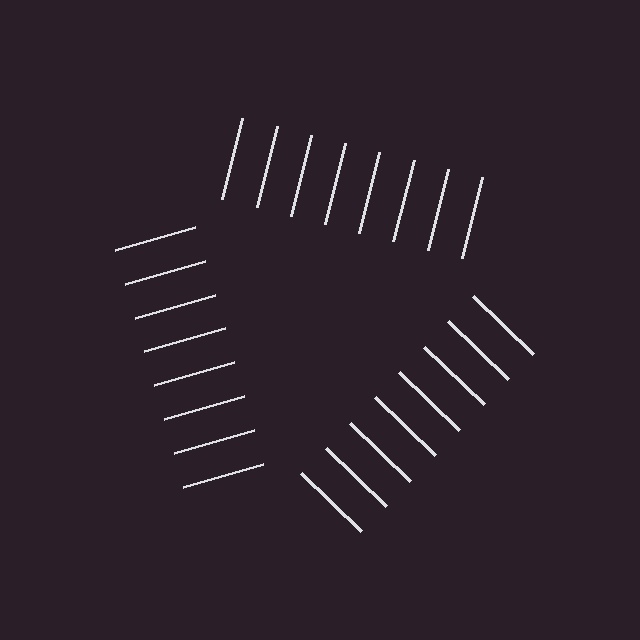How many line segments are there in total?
24 — 8 along each of the 3 edges.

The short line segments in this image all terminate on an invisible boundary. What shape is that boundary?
An illusory triangle — the line segments terminate on its edges but no continuous stroke is drawn.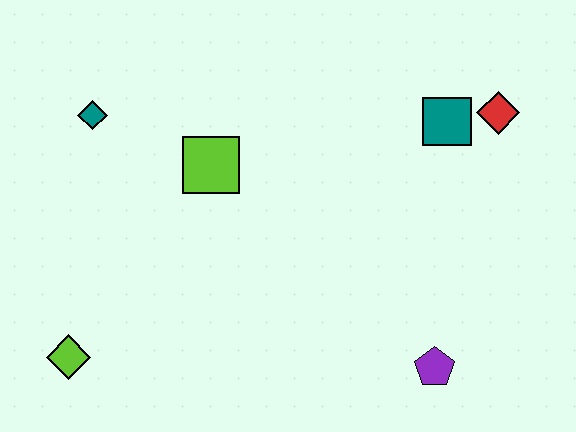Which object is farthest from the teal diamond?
The purple pentagon is farthest from the teal diamond.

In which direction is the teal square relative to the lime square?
The teal square is to the right of the lime square.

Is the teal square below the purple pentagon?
No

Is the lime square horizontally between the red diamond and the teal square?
No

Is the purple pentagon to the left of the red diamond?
Yes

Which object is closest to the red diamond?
The teal square is closest to the red diamond.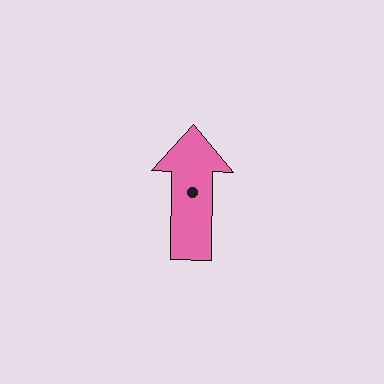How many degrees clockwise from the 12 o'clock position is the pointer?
Approximately 1 degrees.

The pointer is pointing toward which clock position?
Roughly 12 o'clock.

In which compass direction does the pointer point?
North.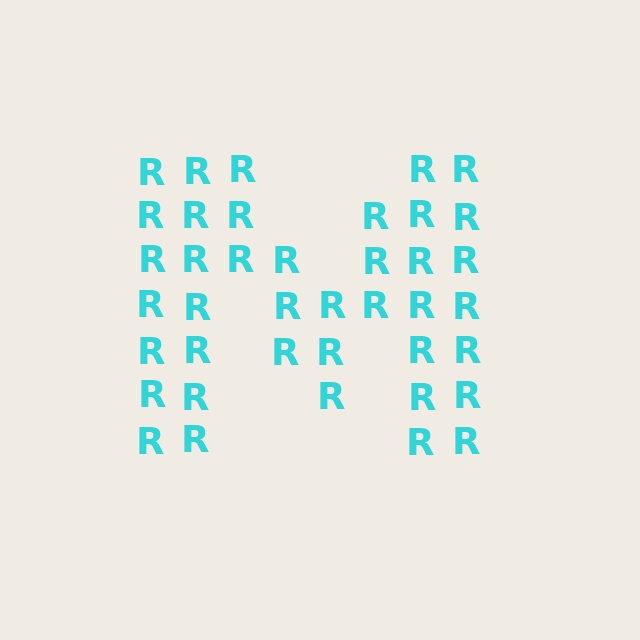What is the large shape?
The large shape is the letter M.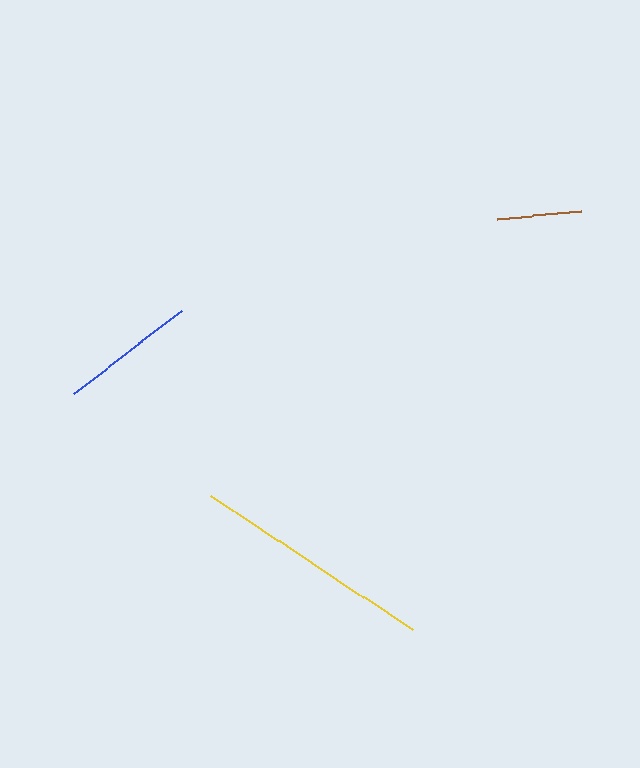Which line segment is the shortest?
The brown line is the shortest at approximately 85 pixels.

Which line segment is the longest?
The yellow line is the longest at approximately 242 pixels.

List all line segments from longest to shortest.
From longest to shortest: yellow, blue, brown.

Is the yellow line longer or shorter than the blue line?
The yellow line is longer than the blue line.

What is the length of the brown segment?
The brown segment is approximately 85 pixels long.